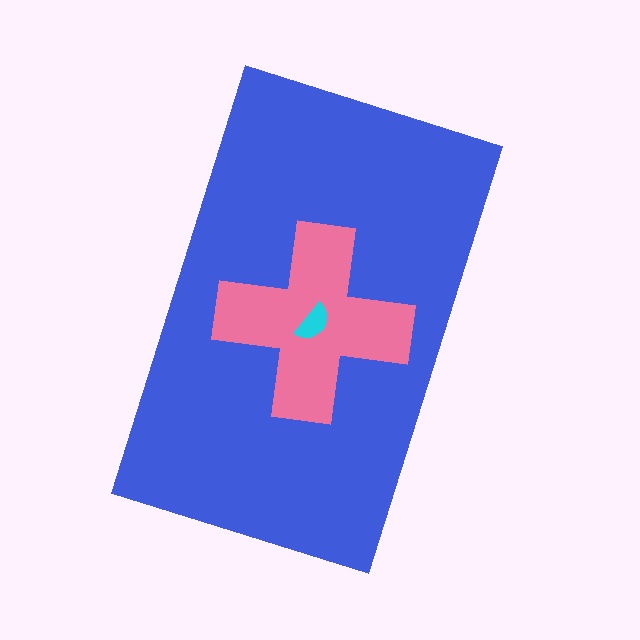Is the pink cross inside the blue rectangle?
Yes.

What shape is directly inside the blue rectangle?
The pink cross.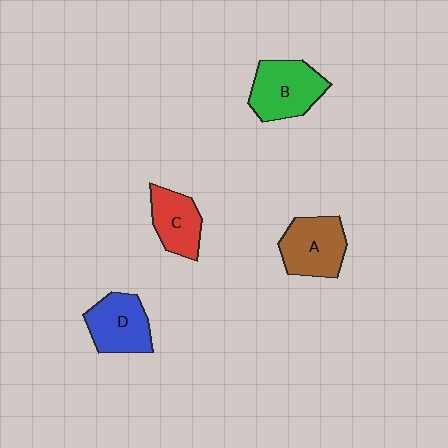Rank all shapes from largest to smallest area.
From largest to smallest: B (green), A (brown), D (blue), C (red).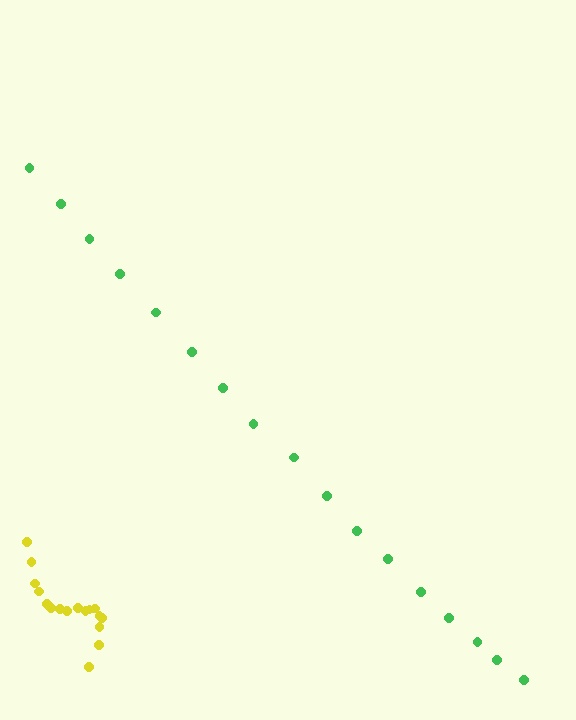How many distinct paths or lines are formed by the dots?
There are 2 distinct paths.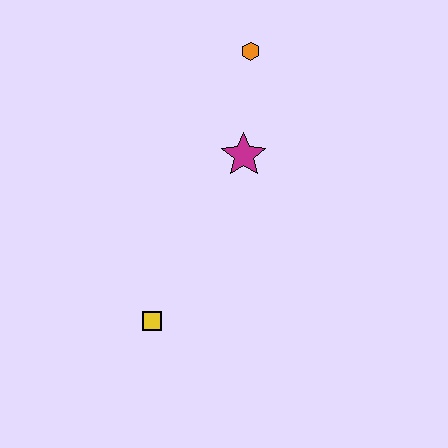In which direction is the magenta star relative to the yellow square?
The magenta star is above the yellow square.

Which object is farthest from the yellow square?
The orange hexagon is farthest from the yellow square.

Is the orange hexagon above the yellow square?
Yes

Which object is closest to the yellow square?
The magenta star is closest to the yellow square.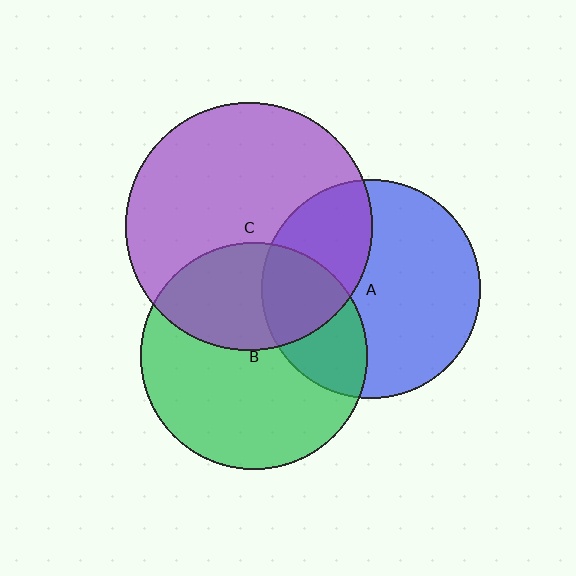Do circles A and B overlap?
Yes.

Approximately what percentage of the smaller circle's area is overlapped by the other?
Approximately 30%.